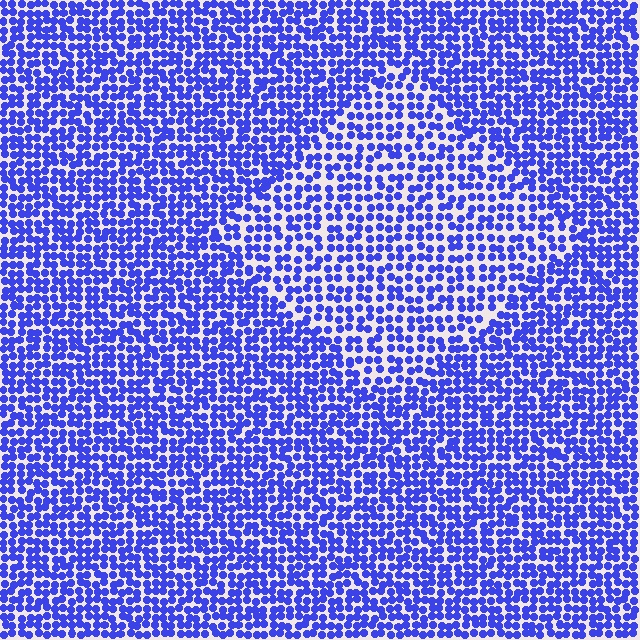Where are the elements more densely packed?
The elements are more densely packed outside the diamond boundary.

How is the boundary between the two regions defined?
The boundary is defined by a change in element density (approximately 1.5x ratio). All elements are the same color, size, and shape.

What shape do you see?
I see a diamond.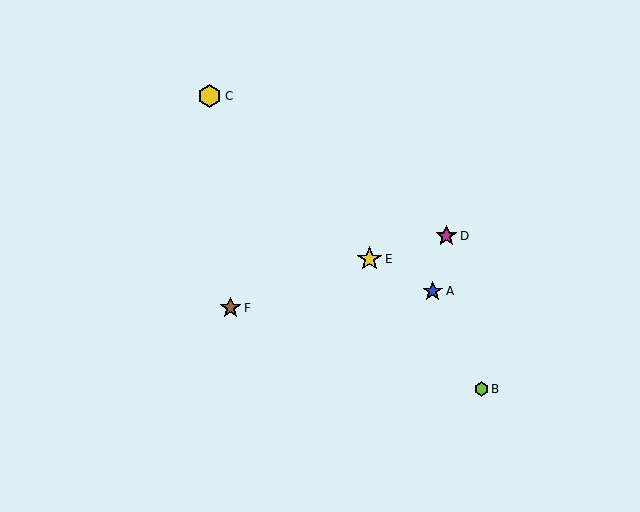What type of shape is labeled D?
Shape D is a magenta star.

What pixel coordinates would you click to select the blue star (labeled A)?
Click at (433, 291) to select the blue star A.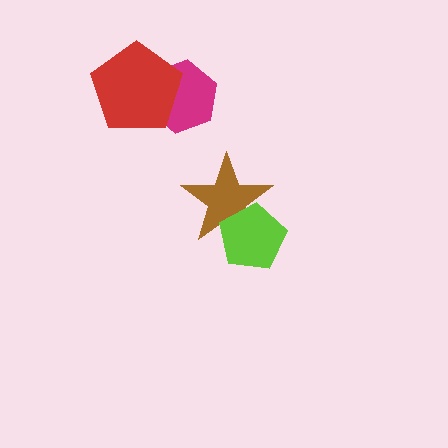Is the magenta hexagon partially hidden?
Yes, it is partially covered by another shape.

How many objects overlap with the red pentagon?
1 object overlaps with the red pentagon.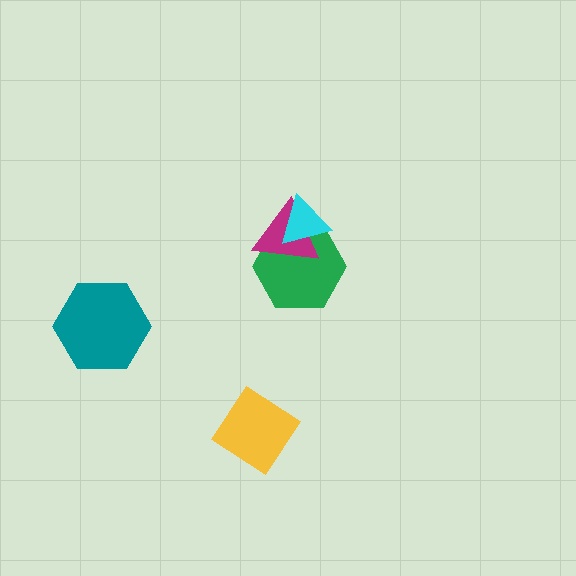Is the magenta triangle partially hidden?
Yes, it is partially covered by another shape.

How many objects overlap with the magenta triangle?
2 objects overlap with the magenta triangle.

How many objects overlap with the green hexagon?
2 objects overlap with the green hexagon.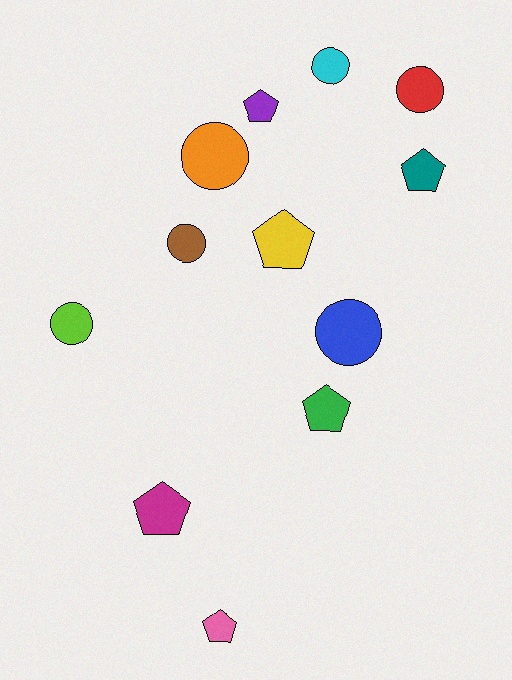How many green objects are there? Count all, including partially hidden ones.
There is 1 green object.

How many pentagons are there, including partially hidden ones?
There are 6 pentagons.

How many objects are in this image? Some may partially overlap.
There are 12 objects.